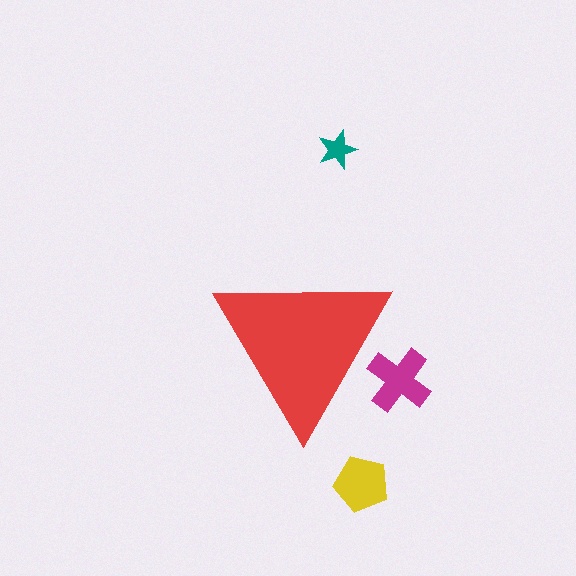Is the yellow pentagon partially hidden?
No, the yellow pentagon is fully visible.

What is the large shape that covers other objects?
A red triangle.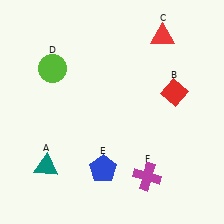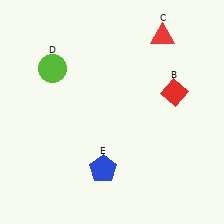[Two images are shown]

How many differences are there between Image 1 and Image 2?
There are 2 differences between the two images.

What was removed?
The teal triangle (A), the magenta cross (F) were removed in Image 2.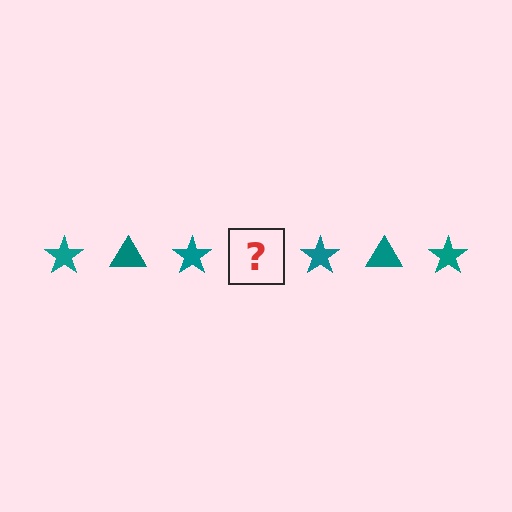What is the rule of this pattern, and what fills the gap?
The rule is that the pattern cycles through star, triangle shapes in teal. The gap should be filled with a teal triangle.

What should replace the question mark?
The question mark should be replaced with a teal triangle.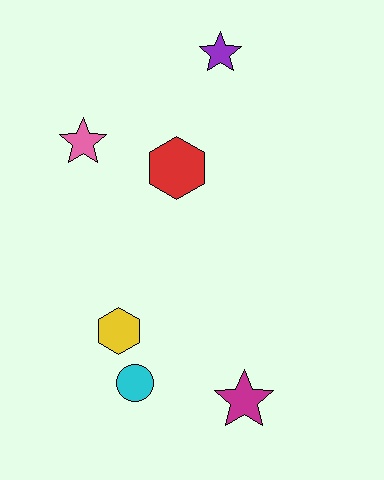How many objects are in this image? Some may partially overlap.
There are 6 objects.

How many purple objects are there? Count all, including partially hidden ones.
There is 1 purple object.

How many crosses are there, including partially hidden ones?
There are no crosses.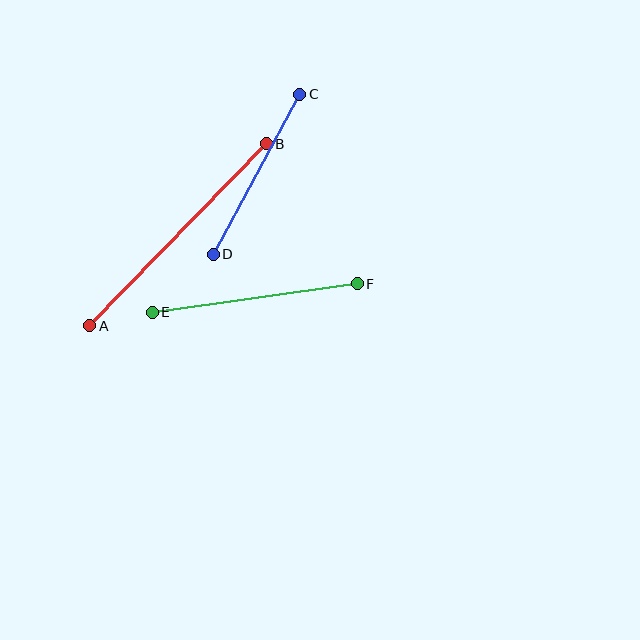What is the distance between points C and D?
The distance is approximately 182 pixels.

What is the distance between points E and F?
The distance is approximately 207 pixels.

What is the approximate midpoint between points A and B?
The midpoint is at approximately (178, 235) pixels.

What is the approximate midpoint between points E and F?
The midpoint is at approximately (255, 298) pixels.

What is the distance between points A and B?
The distance is approximately 253 pixels.